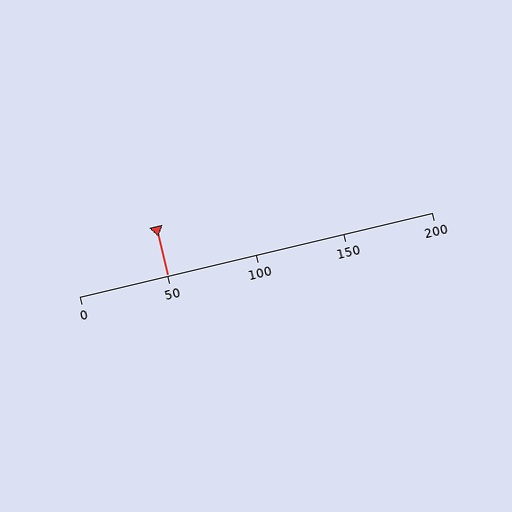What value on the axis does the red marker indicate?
The marker indicates approximately 50.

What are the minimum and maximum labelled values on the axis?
The axis runs from 0 to 200.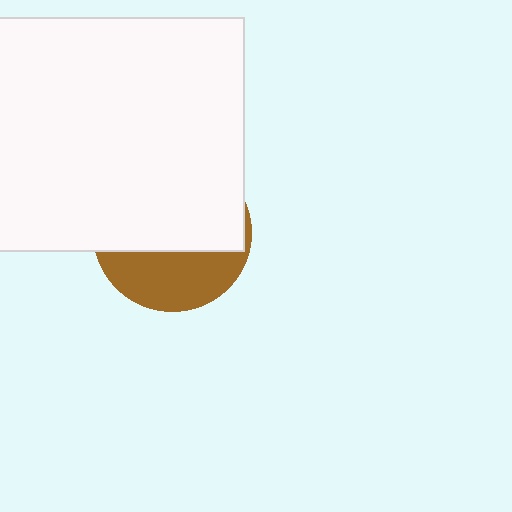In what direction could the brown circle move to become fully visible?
The brown circle could move down. That would shift it out from behind the white rectangle entirely.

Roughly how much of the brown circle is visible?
A small part of it is visible (roughly 36%).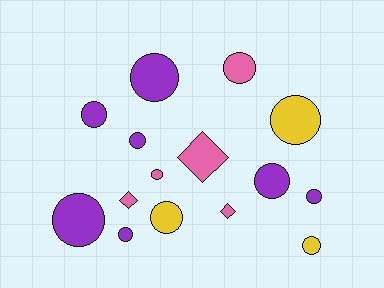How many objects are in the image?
There are 15 objects.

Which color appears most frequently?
Purple, with 7 objects.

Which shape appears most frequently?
Circle, with 12 objects.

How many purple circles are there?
There are 7 purple circles.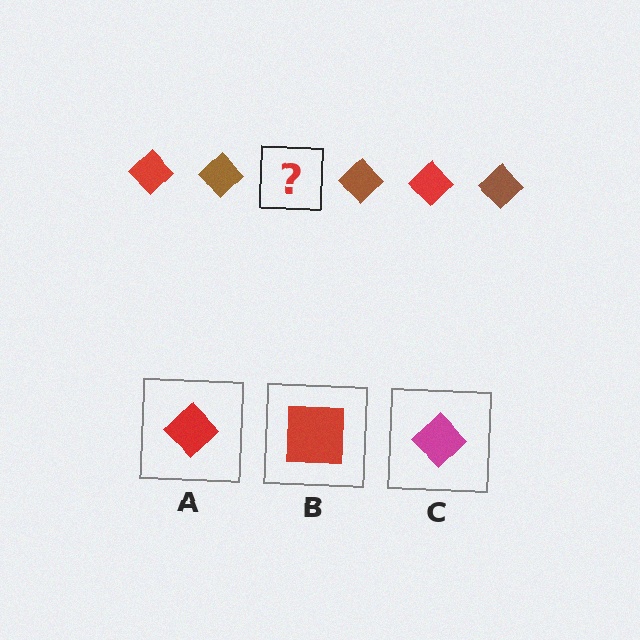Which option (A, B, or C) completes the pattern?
A.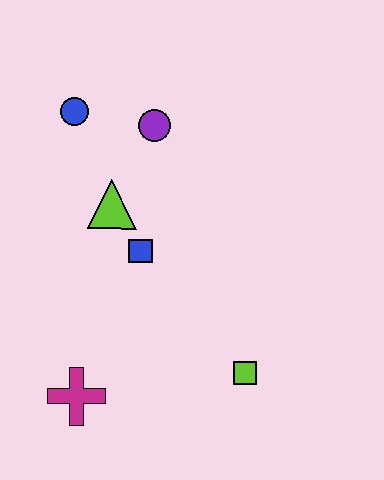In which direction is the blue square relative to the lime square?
The blue square is above the lime square.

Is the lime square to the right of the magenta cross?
Yes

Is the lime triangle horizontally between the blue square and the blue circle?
Yes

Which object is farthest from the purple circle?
The magenta cross is farthest from the purple circle.